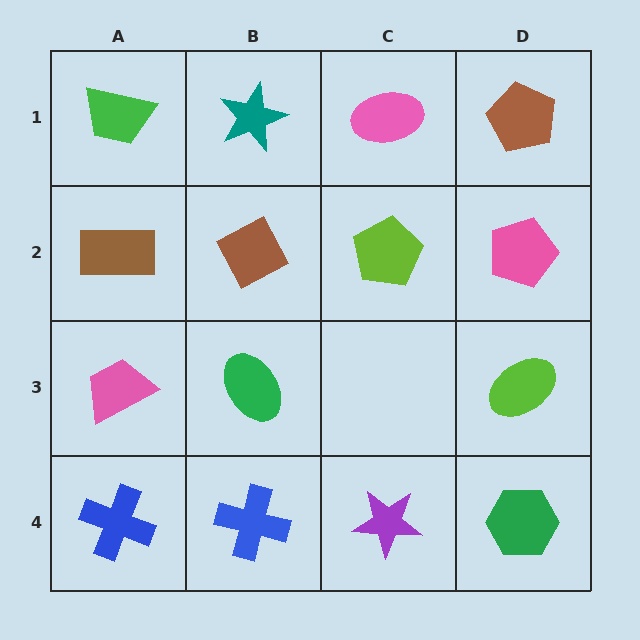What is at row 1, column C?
A pink ellipse.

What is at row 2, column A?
A brown rectangle.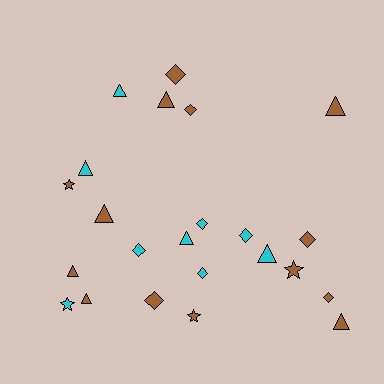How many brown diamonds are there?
There are 5 brown diamonds.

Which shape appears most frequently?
Triangle, with 10 objects.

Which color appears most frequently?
Brown, with 14 objects.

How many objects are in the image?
There are 23 objects.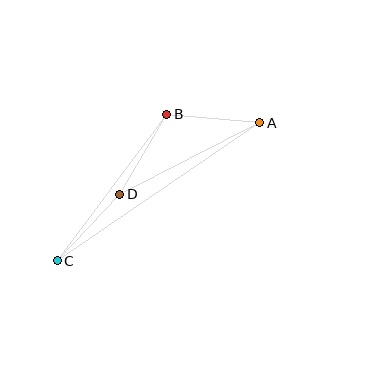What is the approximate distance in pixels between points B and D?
The distance between B and D is approximately 93 pixels.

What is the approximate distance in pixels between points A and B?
The distance between A and B is approximately 93 pixels.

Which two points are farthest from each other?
Points A and C are farthest from each other.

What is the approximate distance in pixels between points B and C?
The distance between B and C is approximately 183 pixels.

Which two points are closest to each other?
Points C and D are closest to each other.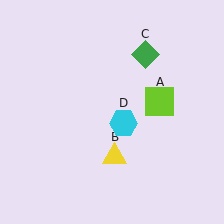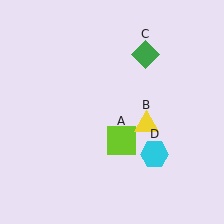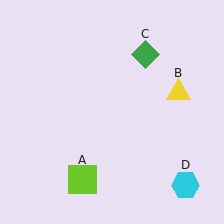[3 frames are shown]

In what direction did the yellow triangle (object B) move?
The yellow triangle (object B) moved up and to the right.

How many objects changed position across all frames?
3 objects changed position: lime square (object A), yellow triangle (object B), cyan hexagon (object D).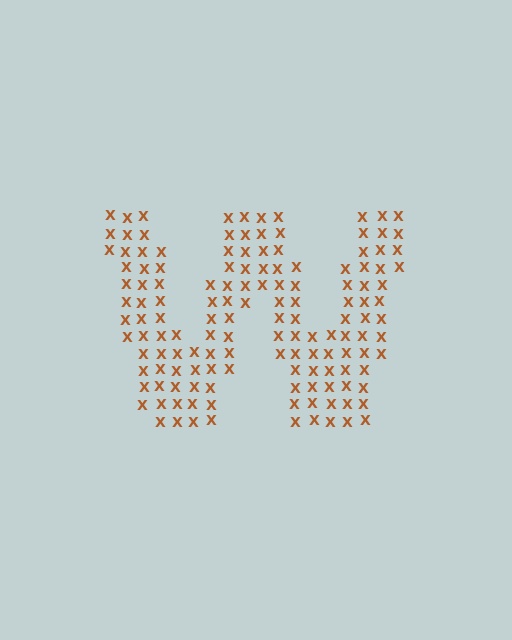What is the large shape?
The large shape is the letter W.